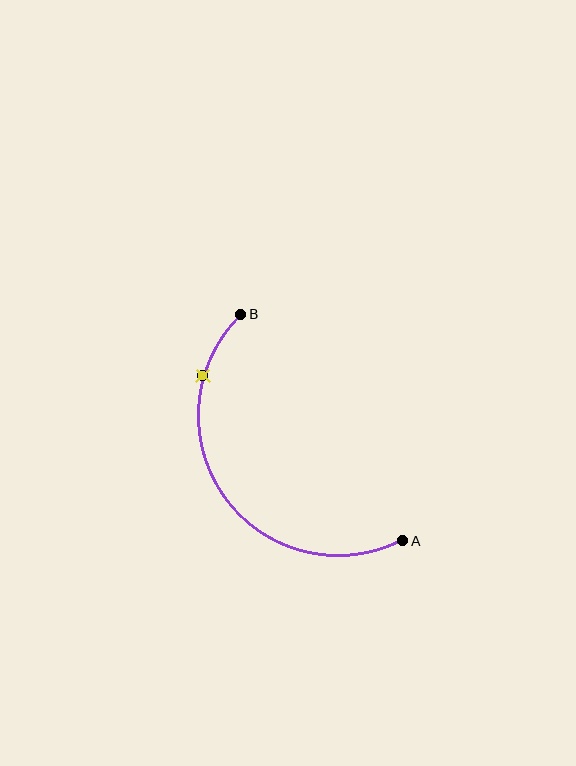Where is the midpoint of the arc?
The arc midpoint is the point on the curve farthest from the straight line joining A and B. It sits below and to the left of that line.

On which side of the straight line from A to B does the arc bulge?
The arc bulges below and to the left of the straight line connecting A and B.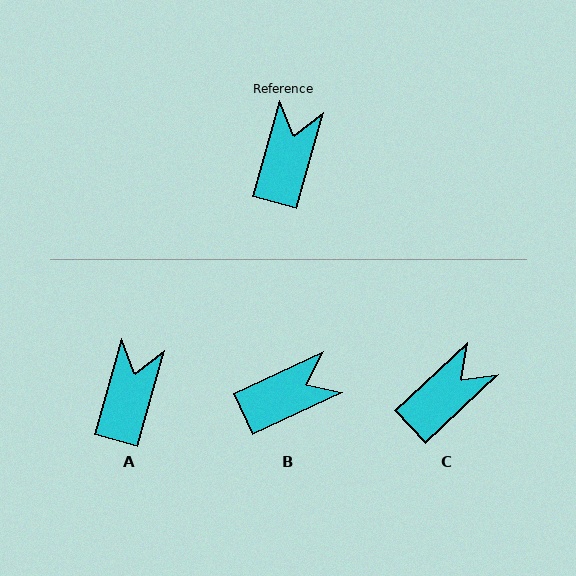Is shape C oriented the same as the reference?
No, it is off by about 31 degrees.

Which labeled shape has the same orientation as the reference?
A.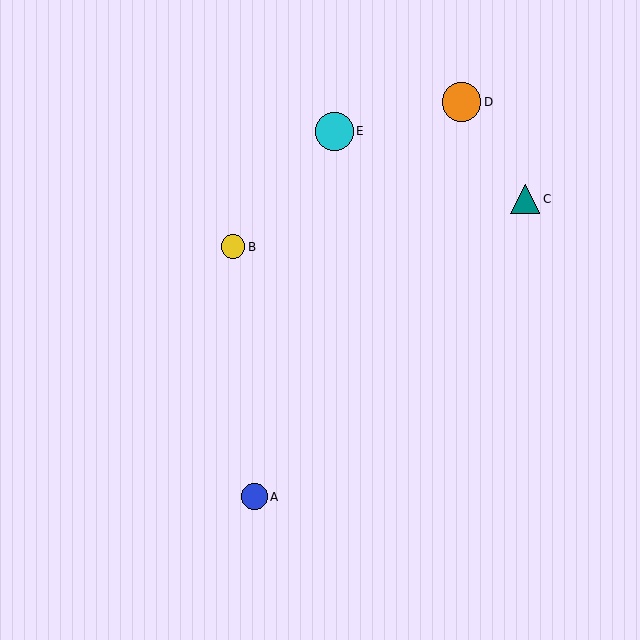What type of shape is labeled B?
Shape B is a yellow circle.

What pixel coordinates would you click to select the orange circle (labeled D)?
Click at (461, 102) to select the orange circle D.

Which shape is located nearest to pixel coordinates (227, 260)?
The yellow circle (labeled B) at (233, 247) is nearest to that location.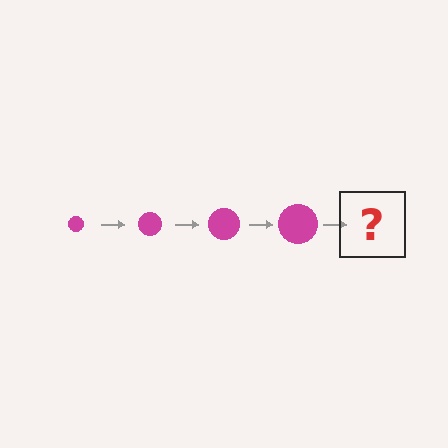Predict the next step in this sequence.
The next step is a magenta circle, larger than the previous one.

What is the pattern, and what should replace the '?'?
The pattern is that the circle gets progressively larger each step. The '?' should be a magenta circle, larger than the previous one.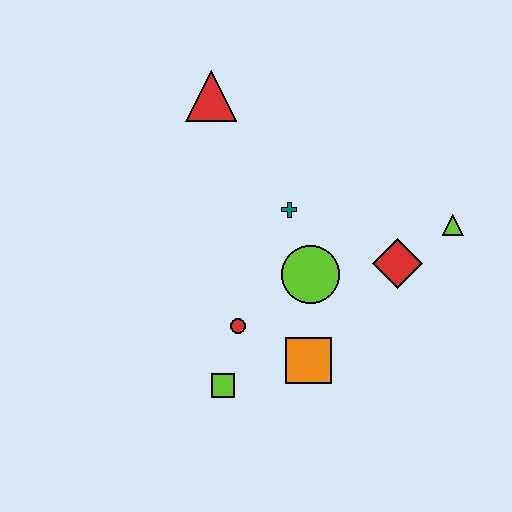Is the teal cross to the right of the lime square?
Yes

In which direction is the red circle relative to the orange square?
The red circle is to the left of the orange square.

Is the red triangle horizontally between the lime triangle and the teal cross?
No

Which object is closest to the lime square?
The red circle is closest to the lime square.